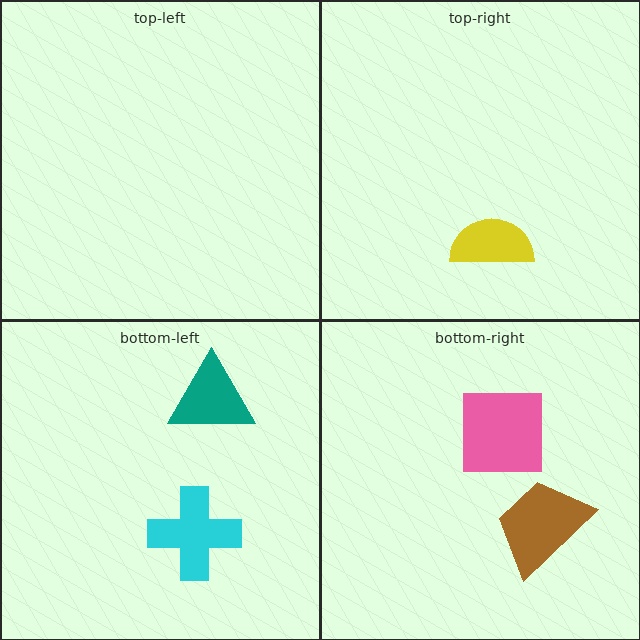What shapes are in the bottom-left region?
The teal triangle, the cyan cross.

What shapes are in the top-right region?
The yellow semicircle.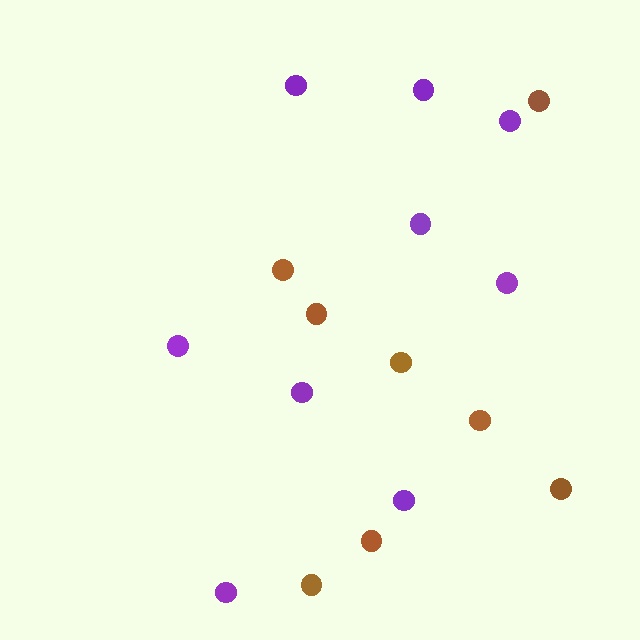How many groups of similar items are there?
There are 2 groups: one group of purple circles (9) and one group of brown circles (8).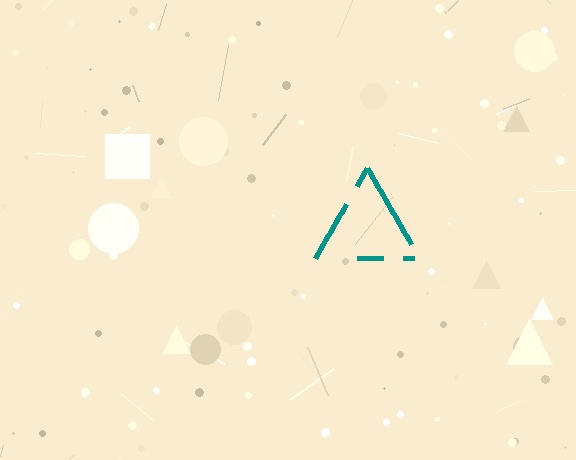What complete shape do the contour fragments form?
The contour fragments form a triangle.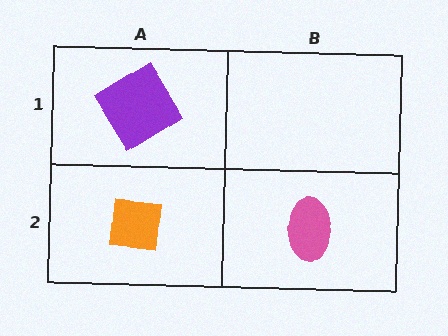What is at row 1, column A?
A purple diamond.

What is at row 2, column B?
A pink ellipse.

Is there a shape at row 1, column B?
No, that cell is empty.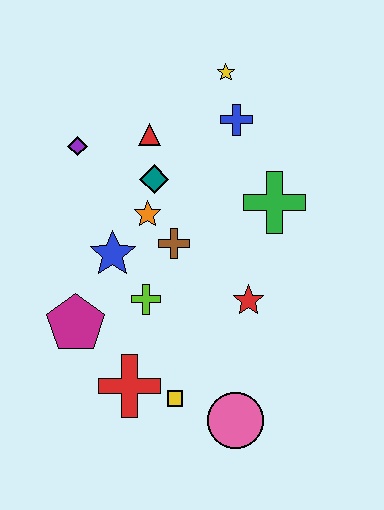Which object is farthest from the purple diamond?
The pink circle is farthest from the purple diamond.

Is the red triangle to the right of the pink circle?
No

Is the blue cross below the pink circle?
No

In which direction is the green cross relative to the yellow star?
The green cross is below the yellow star.